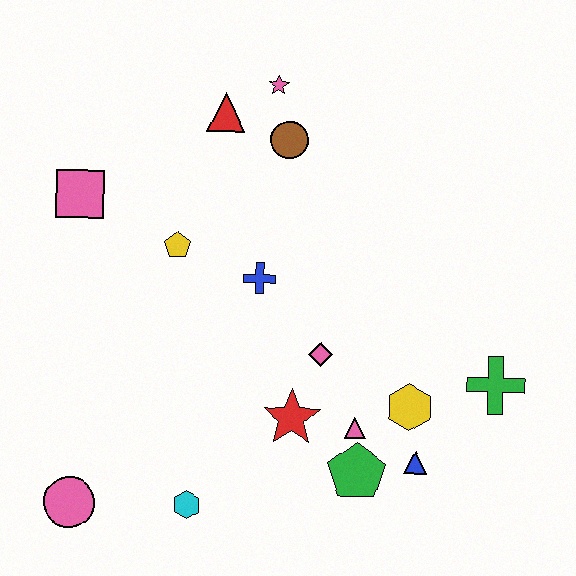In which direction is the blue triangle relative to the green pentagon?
The blue triangle is to the right of the green pentagon.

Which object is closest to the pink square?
The yellow pentagon is closest to the pink square.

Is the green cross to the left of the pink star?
No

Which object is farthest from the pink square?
The green cross is farthest from the pink square.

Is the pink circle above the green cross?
No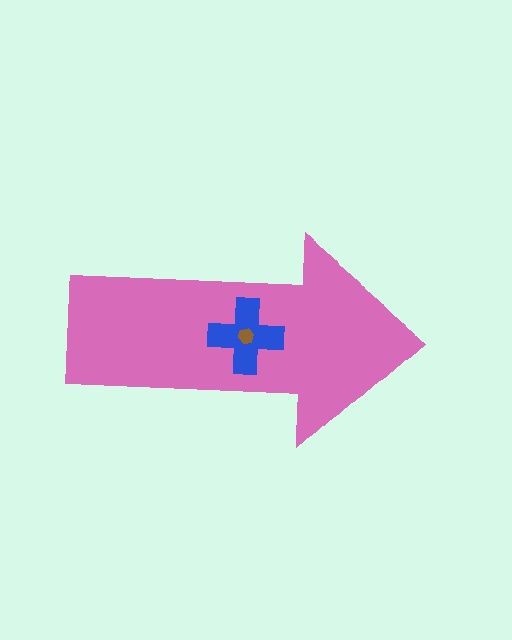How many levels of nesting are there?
3.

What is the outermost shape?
The pink arrow.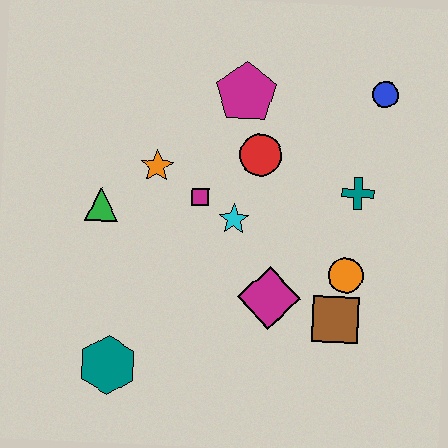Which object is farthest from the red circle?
The teal hexagon is farthest from the red circle.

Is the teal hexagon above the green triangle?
No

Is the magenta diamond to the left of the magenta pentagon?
No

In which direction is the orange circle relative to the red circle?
The orange circle is below the red circle.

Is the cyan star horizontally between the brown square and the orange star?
Yes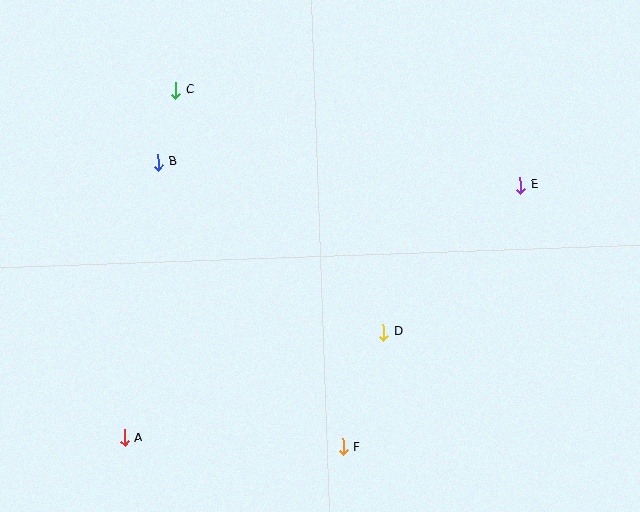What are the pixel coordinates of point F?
Point F is at (343, 447).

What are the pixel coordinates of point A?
Point A is at (124, 438).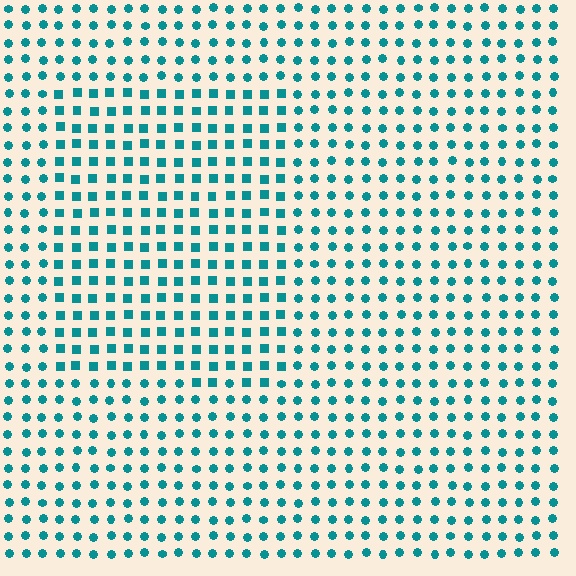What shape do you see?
I see a rectangle.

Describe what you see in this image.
The image is filled with small teal elements arranged in a uniform grid. A rectangle-shaped region contains squares, while the surrounding area contains circles. The boundary is defined purely by the change in element shape.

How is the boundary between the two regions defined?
The boundary is defined by a change in element shape: squares inside vs. circles outside. All elements share the same color and spacing.